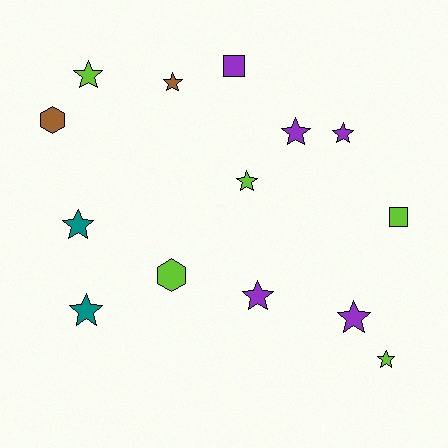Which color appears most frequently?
Purple, with 5 objects.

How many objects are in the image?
There are 14 objects.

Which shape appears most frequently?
Star, with 10 objects.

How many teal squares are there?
There are no teal squares.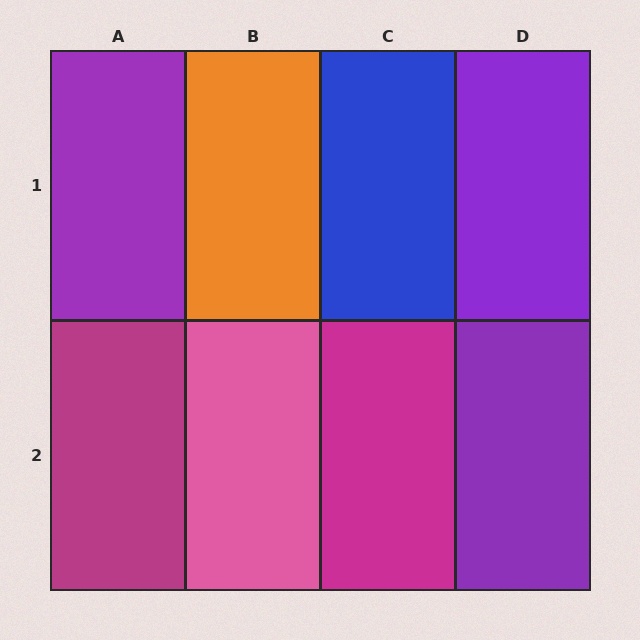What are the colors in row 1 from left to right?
Purple, orange, blue, purple.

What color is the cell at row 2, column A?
Magenta.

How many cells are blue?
1 cell is blue.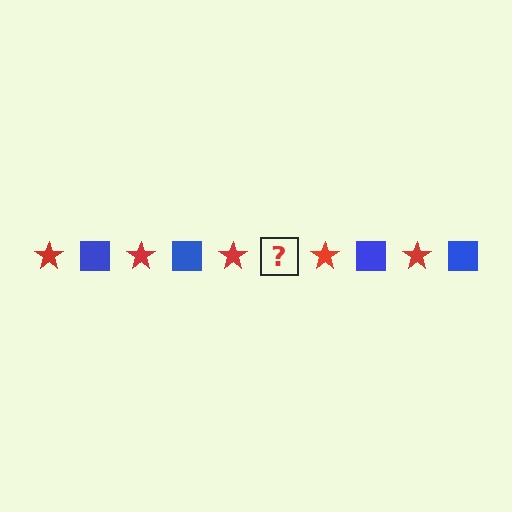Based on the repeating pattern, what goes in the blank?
The blank should be a blue square.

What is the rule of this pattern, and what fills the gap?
The rule is that the pattern alternates between red star and blue square. The gap should be filled with a blue square.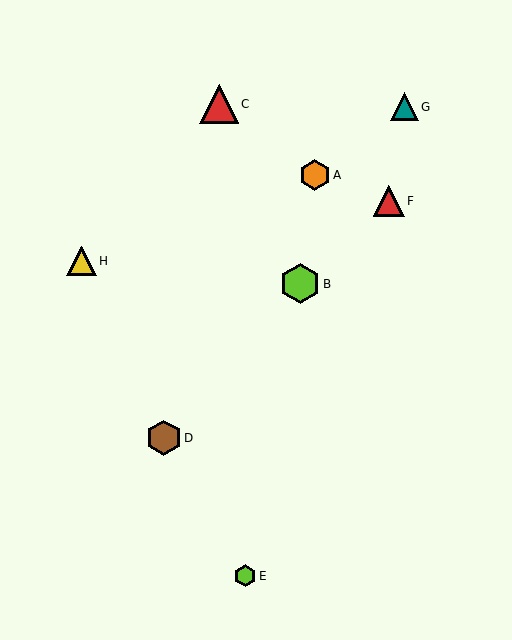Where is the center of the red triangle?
The center of the red triangle is at (389, 201).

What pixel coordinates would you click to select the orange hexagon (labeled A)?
Click at (315, 175) to select the orange hexagon A.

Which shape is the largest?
The lime hexagon (labeled B) is the largest.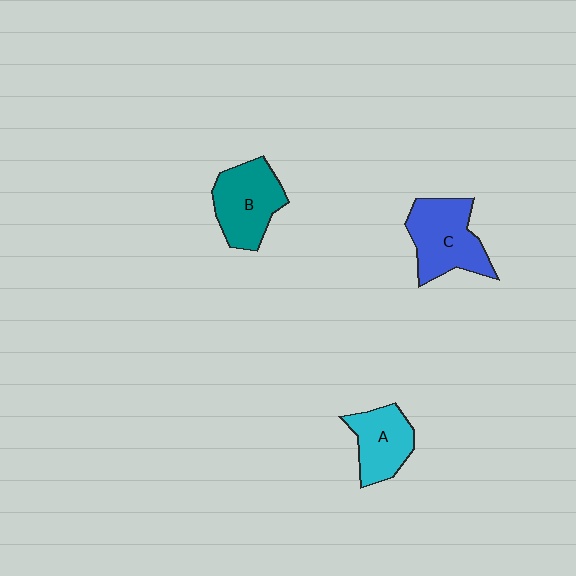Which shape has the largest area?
Shape C (blue).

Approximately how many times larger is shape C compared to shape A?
Approximately 1.4 times.